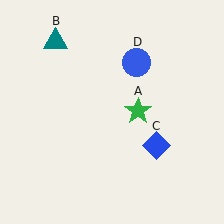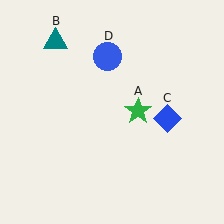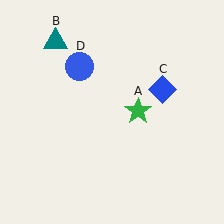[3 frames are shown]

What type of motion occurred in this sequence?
The blue diamond (object C), blue circle (object D) rotated counterclockwise around the center of the scene.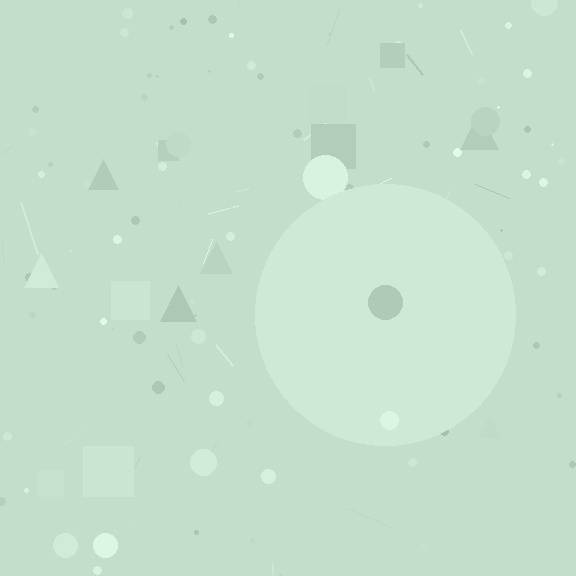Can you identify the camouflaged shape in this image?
The camouflaged shape is a circle.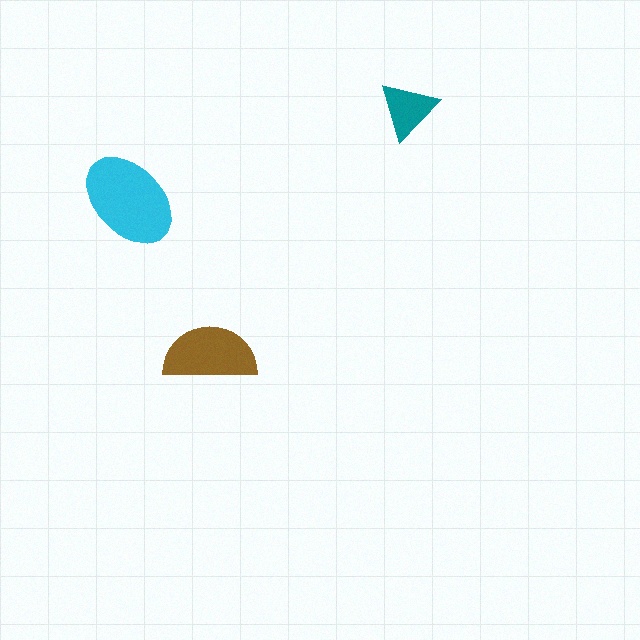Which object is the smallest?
The teal triangle.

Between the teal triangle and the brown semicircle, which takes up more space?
The brown semicircle.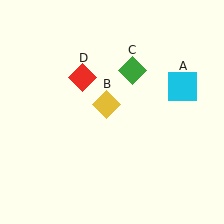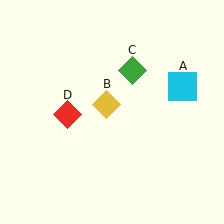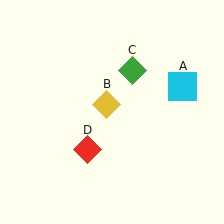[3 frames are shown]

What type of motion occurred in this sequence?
The red diamond (object D) rotated counterclockwise around the center of the scene.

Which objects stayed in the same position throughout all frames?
Cyan square (object A) and yellow diamond (object B) and green diamond (object C) remained stationary.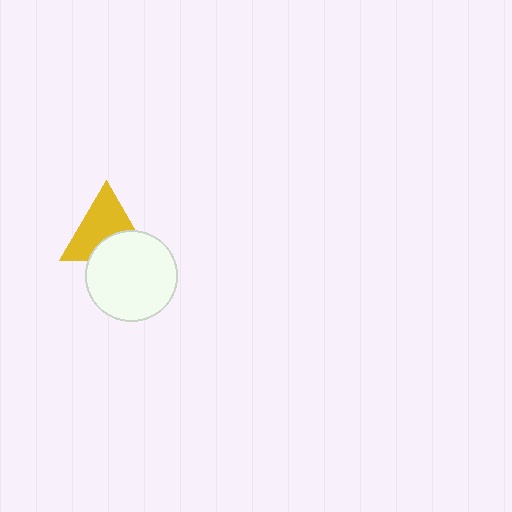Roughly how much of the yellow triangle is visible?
About half of it is visible (roughly 63%).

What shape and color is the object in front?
The object in front is a white circle.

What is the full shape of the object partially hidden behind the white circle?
The partially hidden object is a yellow triangle.